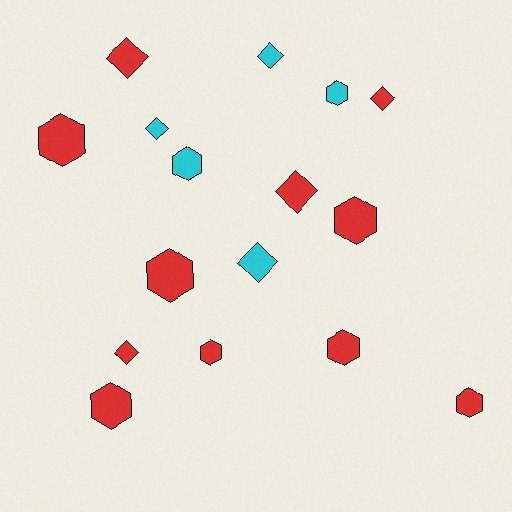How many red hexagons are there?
There are 7 red hexagons.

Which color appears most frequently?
Red, with 11 objects.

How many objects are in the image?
There are 16 objects.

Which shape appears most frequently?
Hexagon, with 9 objects.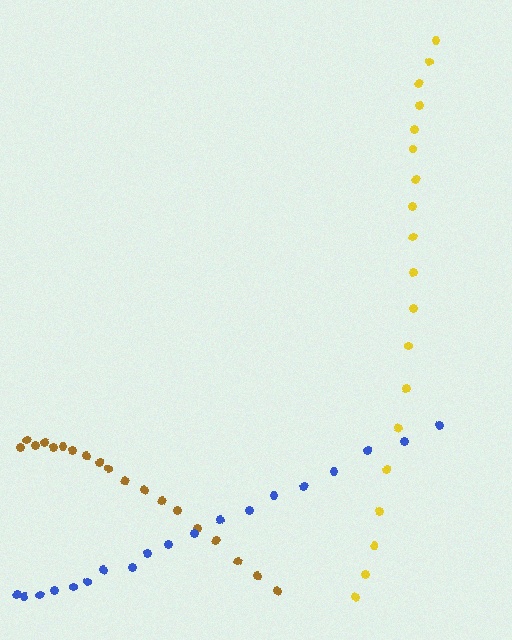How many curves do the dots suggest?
There are 3 distinct paths.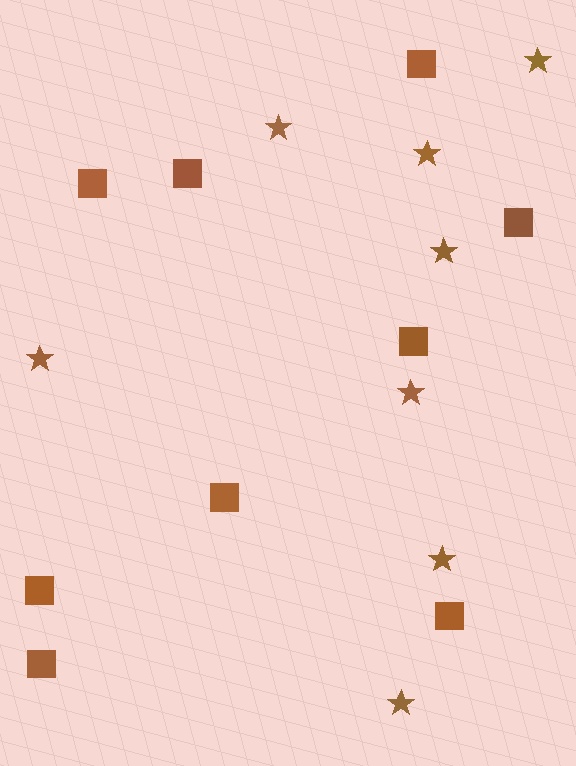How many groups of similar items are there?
There are 2 groups: one group of stars (8) and one group of squares (9).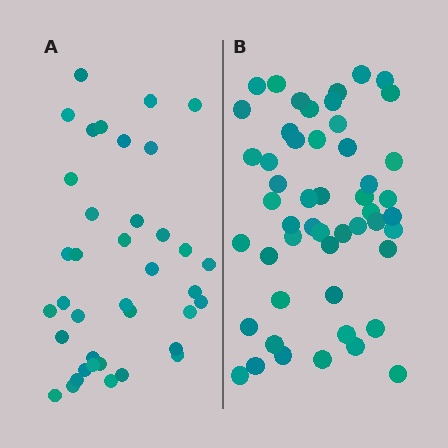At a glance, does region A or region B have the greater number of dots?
Region B (the right region) has more dots.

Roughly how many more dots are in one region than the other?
Region B has approximately 15 more dots than region A.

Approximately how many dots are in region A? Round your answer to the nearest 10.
About 40 dots. (The exact count is 38, which rounds to 40.)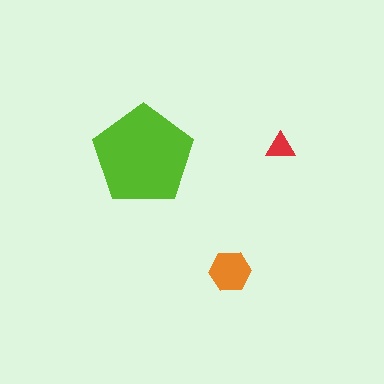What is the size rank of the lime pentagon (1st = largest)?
1st.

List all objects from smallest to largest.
The red triangle, the orange hexagon, the lime pentagon.